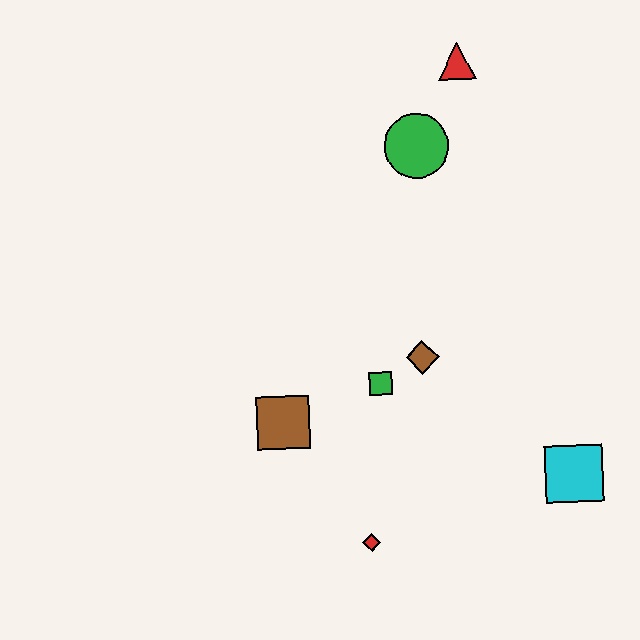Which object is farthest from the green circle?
The red diamond is farthest from the green circle.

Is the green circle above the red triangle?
No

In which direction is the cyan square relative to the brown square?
The cyan square is to the right of the brown square.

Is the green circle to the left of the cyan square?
Yes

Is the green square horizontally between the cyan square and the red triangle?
No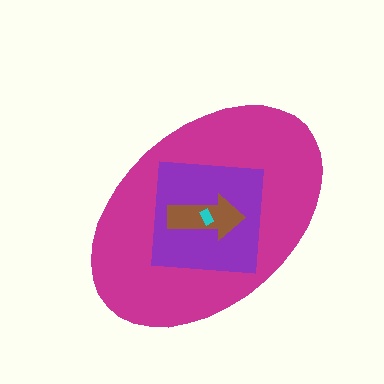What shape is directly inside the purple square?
The brown arrow.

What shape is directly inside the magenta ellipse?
The purple square.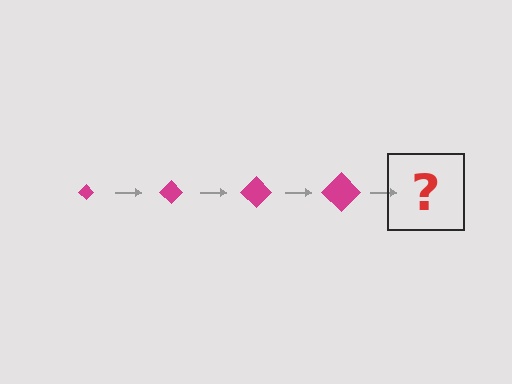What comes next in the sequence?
The next element should be a magenta diamond, larger than the previous one.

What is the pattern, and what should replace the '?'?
The pattern is that the diamond gets progressively larger each step. The '?' should be a magenta diamond, larger than the previous one.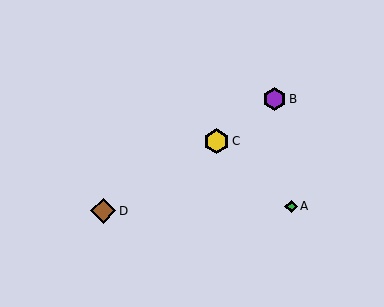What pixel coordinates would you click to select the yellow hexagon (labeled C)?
Click at (217, 141) to select the yellow hexagon C.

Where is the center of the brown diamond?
The center of the brown diamond is at (103, 211).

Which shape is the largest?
The brown diamond (labeled D) is the largest.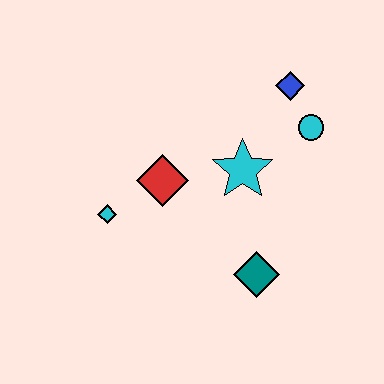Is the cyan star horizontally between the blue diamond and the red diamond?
Yes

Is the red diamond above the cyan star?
No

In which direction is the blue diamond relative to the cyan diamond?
The blue diamond is to the right of the cyan diamond.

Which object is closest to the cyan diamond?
The red diamond is closest to the cyan diamond.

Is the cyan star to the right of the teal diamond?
No